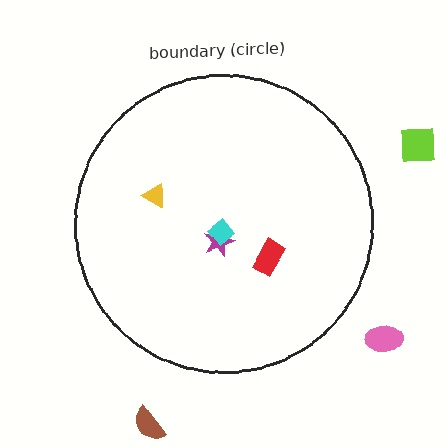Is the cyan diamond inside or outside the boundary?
Inside.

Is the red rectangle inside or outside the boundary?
Inside.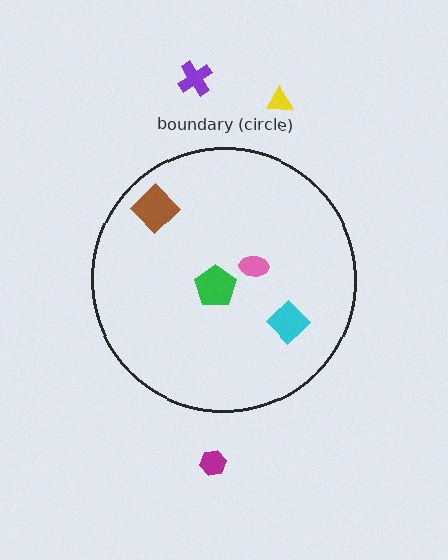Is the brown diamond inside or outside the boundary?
Inside.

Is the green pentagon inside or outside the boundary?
Inside.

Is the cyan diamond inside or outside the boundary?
Inside.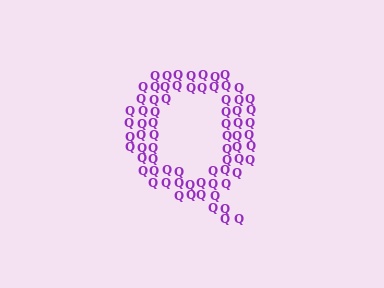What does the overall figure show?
The overall figure shows the letter Q.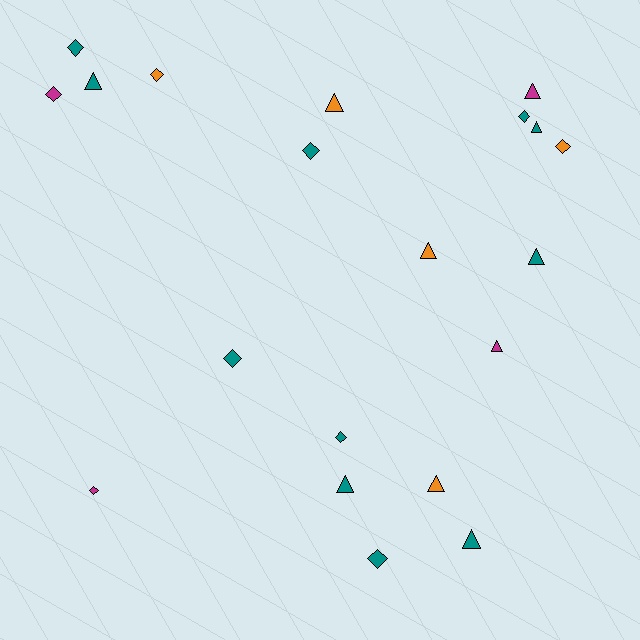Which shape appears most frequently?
Triangle, with 10 objects.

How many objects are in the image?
There are 20 objects.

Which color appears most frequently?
Teal, with 11 objects.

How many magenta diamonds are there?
There are 2 magenta diamonds.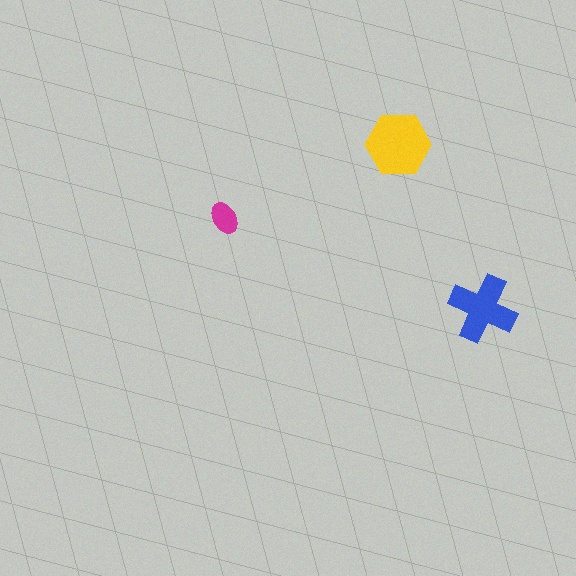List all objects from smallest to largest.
The magenta ellipse, the blue cross, the yellow hexagon.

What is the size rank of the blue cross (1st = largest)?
2nd.